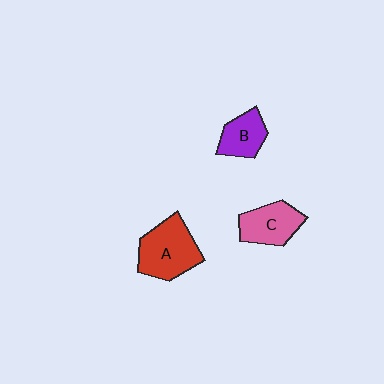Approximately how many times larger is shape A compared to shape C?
Approximately 1.3 times.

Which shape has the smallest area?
Shape B (purple).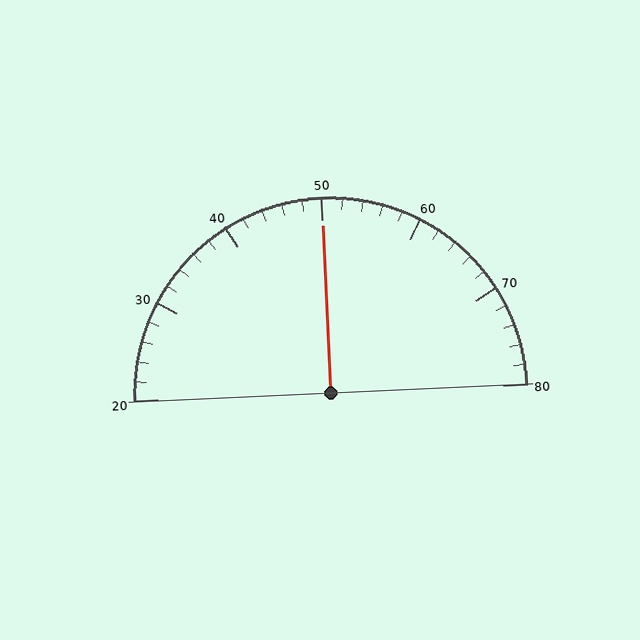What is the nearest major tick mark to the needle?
The nearest major tick mark is 50.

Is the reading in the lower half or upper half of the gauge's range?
The reading is in the upper half of the range (20 to 80).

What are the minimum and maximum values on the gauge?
The gauge ranges from 20 to 80.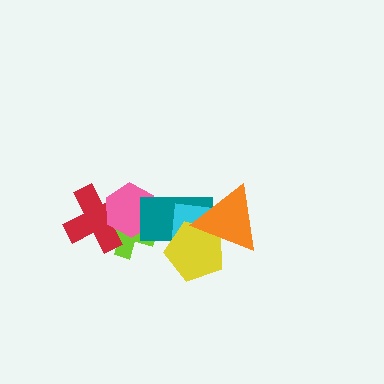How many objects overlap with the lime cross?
3 objects overlap with the lime cross.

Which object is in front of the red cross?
The pink hexagon is in front of the red cross.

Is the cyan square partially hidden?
Yes, it is partially covered by another shape.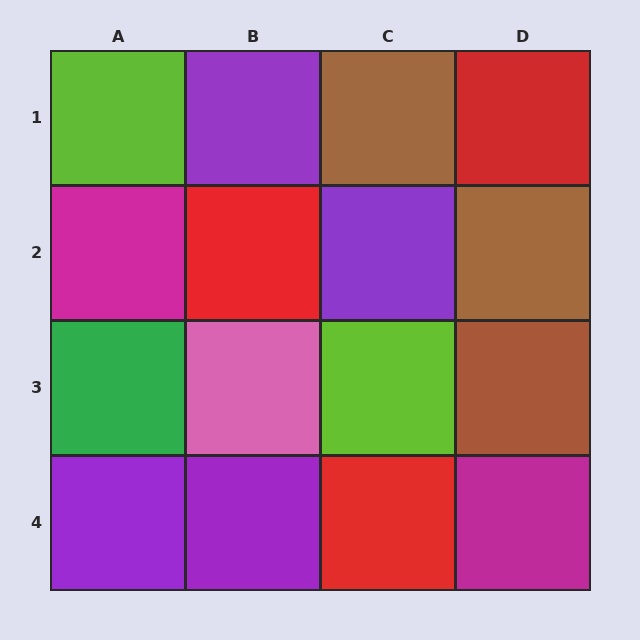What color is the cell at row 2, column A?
Magenta.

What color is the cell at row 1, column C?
Brown.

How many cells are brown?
3 cells are brown.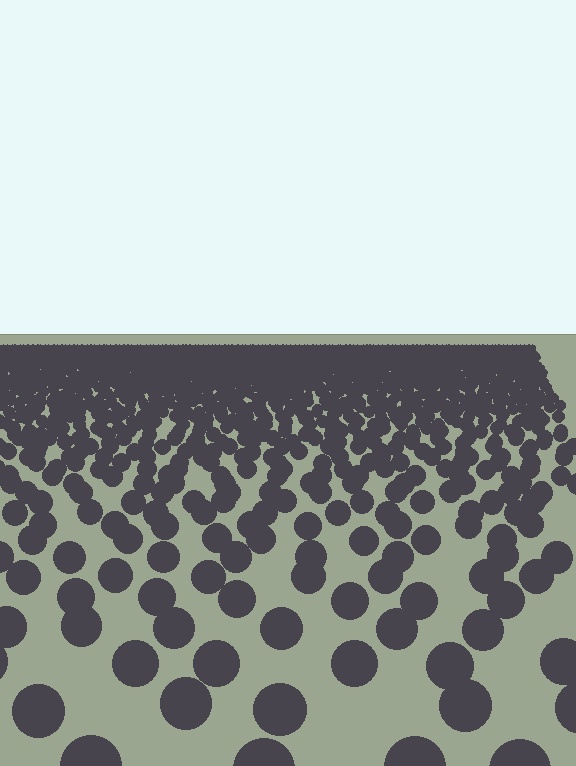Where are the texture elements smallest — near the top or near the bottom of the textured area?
Near the top.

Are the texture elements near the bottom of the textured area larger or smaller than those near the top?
Larger. Near the bottom, elements are closer to the viewer and appear at a bigger on-screen size.